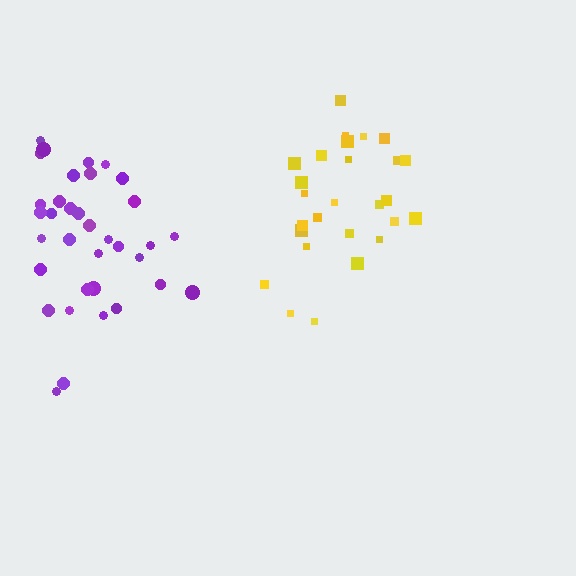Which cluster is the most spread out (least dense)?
Yellow.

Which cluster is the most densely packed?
Purple.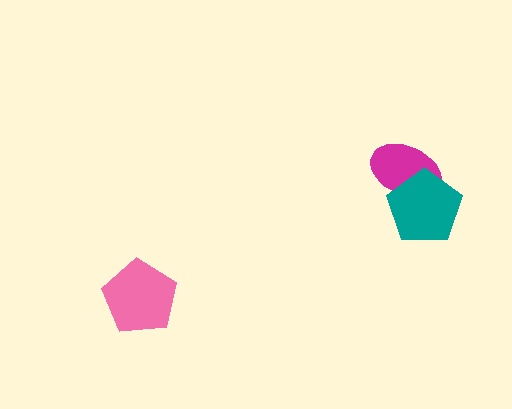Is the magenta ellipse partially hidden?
Yes, it is partially covered by another shape.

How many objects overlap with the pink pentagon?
0 objects overlap with the pink pentagon.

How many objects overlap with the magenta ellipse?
1 object overlaps with the magenta ellipse.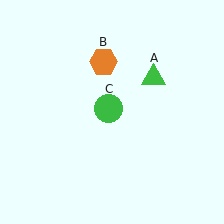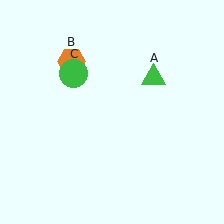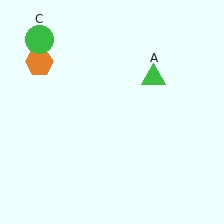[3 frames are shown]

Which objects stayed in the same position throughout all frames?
Green triangle (object A) remained stationary.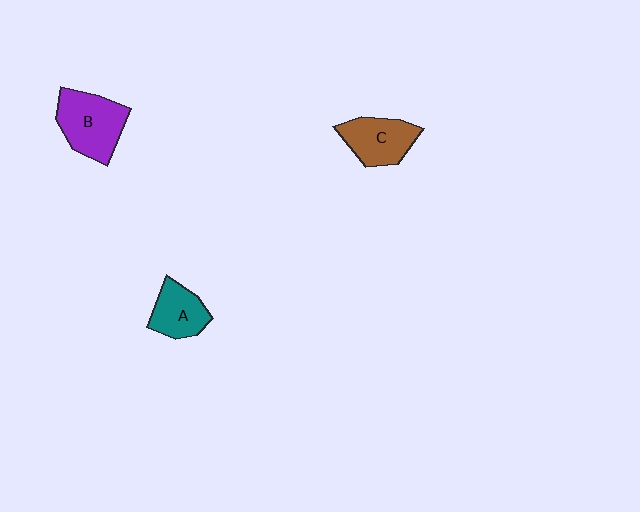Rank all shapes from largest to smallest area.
From largest to smallest: B (purple), C (brown), A (teal).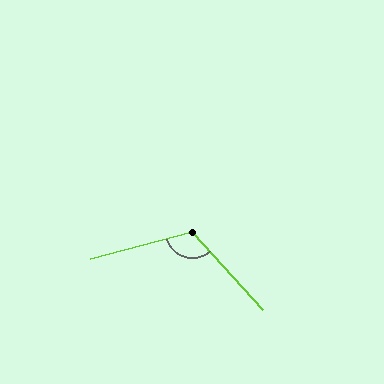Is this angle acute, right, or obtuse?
It is obtuse.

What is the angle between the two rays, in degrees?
Approximately 117 degrees.